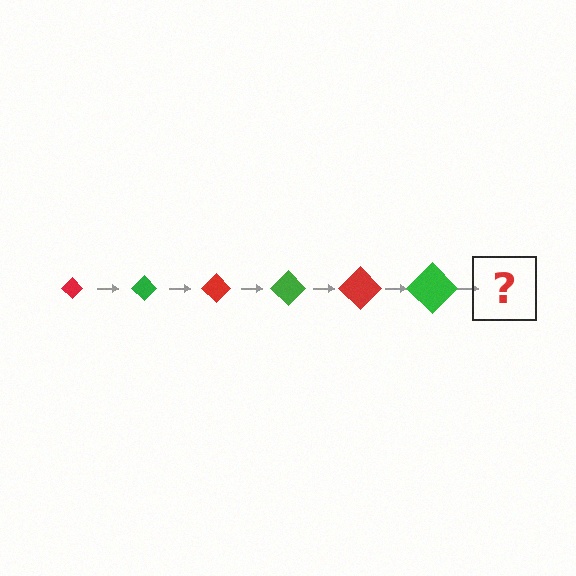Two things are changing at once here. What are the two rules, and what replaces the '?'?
The two rules are that the diamond grows larger each step and the color cycles through red and green. The '?' should be a red diamond, larger than the previous one.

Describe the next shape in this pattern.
It should be a red diamond, larger than the previous one.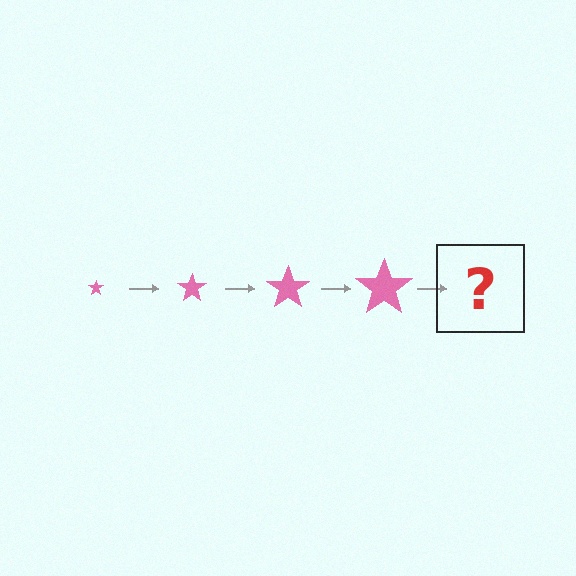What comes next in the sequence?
The next element should be a pink star, larger than the previous one.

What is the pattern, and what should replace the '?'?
The pattern is that the star gets progressively larger each step. The '?' should be a pink star, larger than the previous one.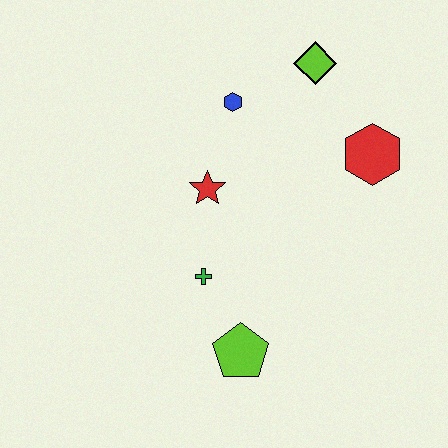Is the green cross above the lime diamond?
No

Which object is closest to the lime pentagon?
The green cross is closest to the lime pentagon.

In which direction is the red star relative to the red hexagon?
The red star is to the left of the red hexagon.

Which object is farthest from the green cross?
The lime diamond is farthest from the green cross.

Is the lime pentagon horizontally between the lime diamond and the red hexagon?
No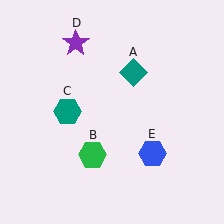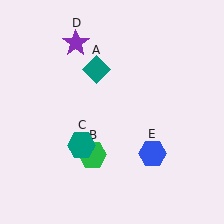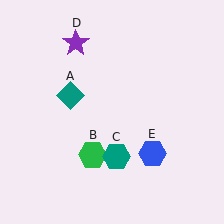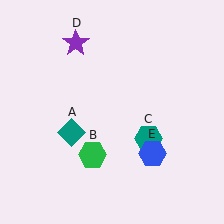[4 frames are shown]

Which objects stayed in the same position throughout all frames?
Green hexagon (object B) and purple star (object D) and blue hexagon (object E) remained stationary.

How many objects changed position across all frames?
2 objects changed position: teal diamond (object A), teal hexagon (object C).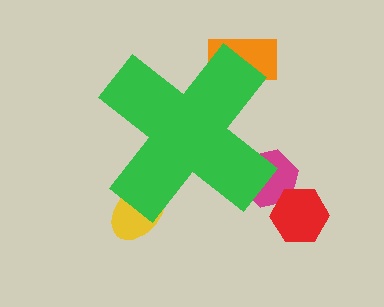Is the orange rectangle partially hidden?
Yes, the orange rectangle is partially hidden behind the green cross.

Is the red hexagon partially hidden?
No, the red hexagon is fully visible.